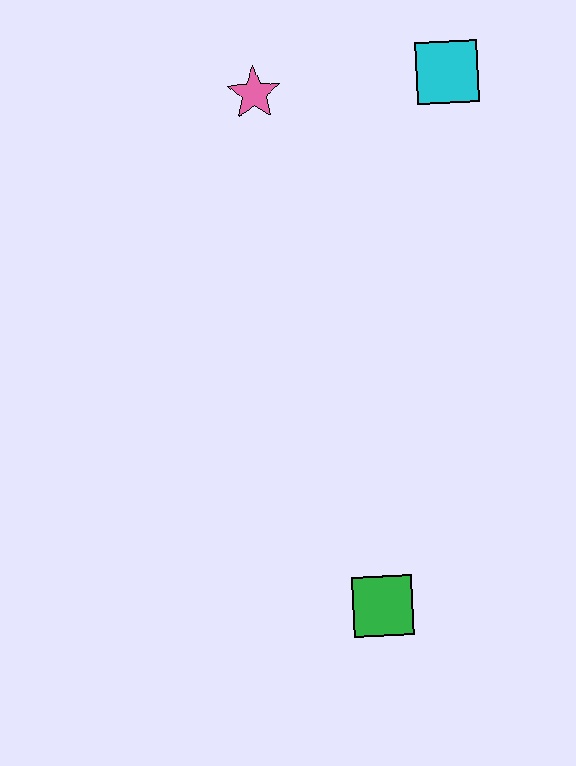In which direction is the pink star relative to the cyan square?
The pink star is to the left of the cyan square.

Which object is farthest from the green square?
The cyan square is farthest from the green square.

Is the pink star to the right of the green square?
No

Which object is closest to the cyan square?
The pink star is closest to the cyan square.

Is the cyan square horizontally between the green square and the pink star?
No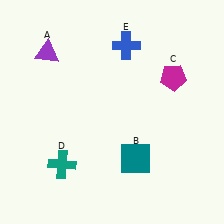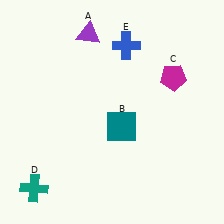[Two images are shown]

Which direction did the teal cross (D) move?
The teal cross (D) moved left.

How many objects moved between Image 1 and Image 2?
3 objects moved between the two images.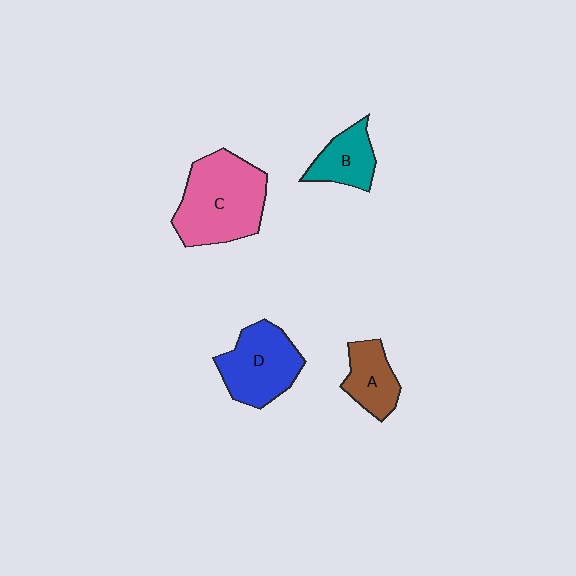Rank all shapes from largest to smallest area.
From largest to smallest: C (pink), D (blue), B (teal), A (brown).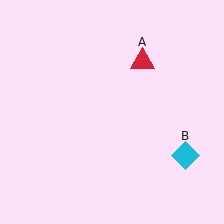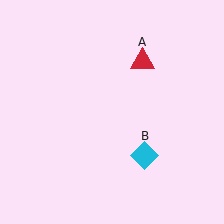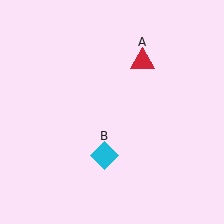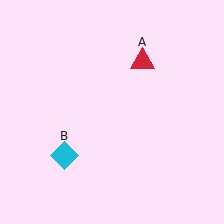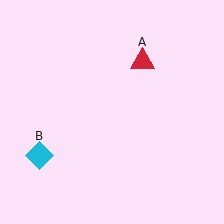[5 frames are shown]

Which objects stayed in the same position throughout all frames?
Red triangle (object A) remained stationary.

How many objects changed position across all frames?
1 object changed position: cyan diamond (object B).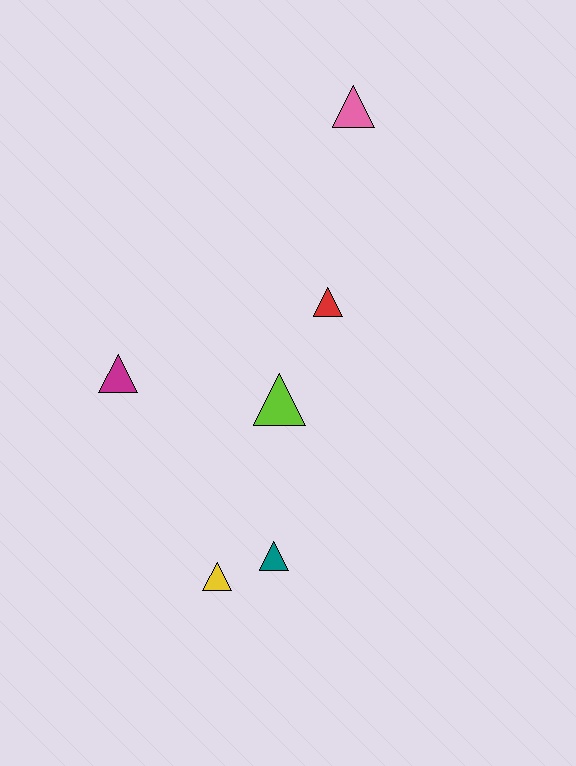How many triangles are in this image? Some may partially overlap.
There are 6 triangles.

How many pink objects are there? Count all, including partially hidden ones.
There is 1 pink object.